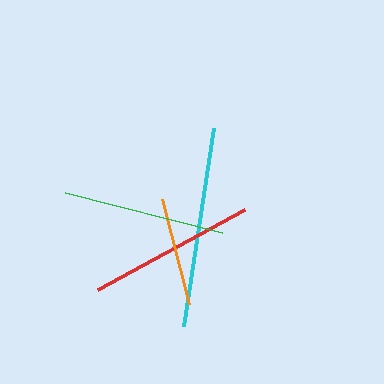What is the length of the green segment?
The green segment is approximately 162 pixels long.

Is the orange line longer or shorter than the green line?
The green line is longer than the orange line.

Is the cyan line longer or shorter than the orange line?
The cyan line is longer than the orange line.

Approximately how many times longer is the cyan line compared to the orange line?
The cyan line is approximately 1.8 times the length of the orange line.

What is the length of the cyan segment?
The cyan segment is approximately 200 pixels long.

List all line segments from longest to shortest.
From longest to shortest: cyan, red, green, orange.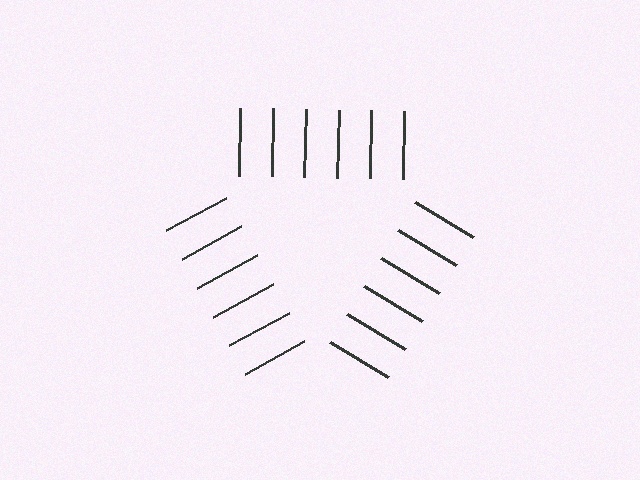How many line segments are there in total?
18 — 6 along each of the 3 edges.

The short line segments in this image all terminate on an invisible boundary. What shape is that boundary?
An illusory triangle — the line segments terminate on its edges but no continuous stroke is drawn.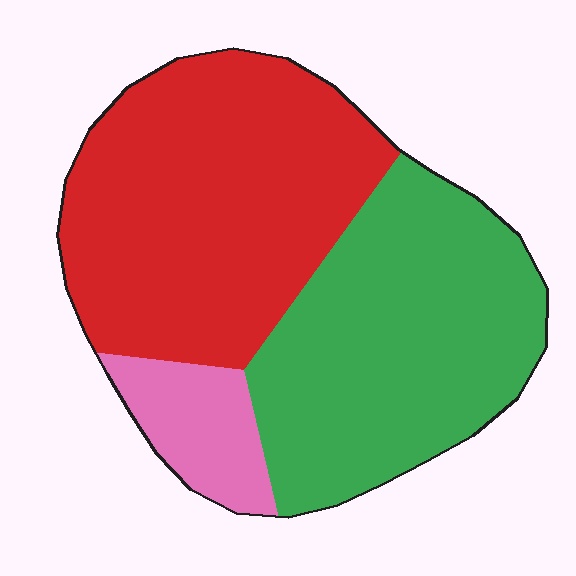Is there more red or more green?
Red.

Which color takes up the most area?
Red, at roughly 45%.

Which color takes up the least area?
Pink, at roughly 10%.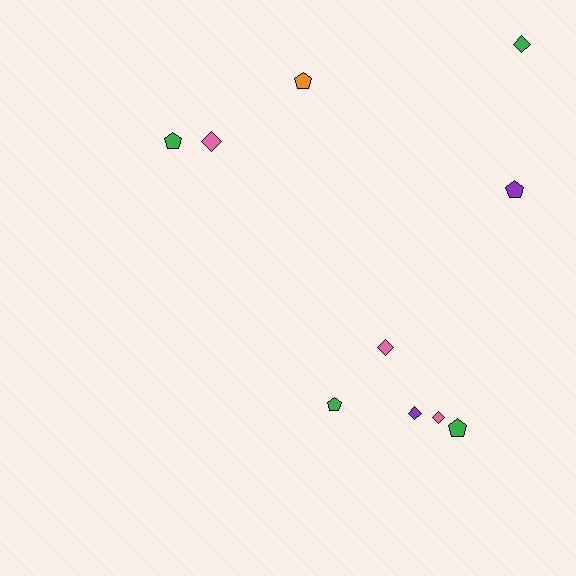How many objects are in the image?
There are 10 objects.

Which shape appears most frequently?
Diamond, with 5 objects.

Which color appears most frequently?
Green, with 4 objects.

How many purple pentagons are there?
There is 1 purple pentagon.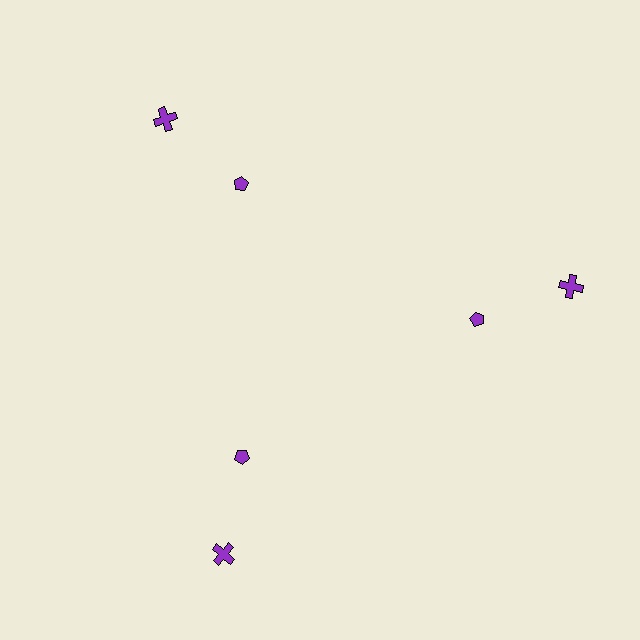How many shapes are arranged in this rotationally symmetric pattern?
There are 6 shapes, arranged in 3 groups of 2.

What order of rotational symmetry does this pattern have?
This pattern has 3-fold rotational symmetry.